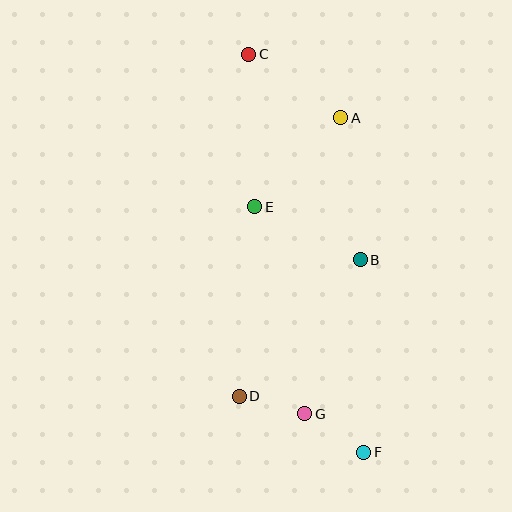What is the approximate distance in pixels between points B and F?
The distance between B and F is approximately 193 pixels.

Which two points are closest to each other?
Points D and G are closest to each other.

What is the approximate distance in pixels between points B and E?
The distance between B and E is approximately 118 pixels.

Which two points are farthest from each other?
Points C and F are farthest from each other.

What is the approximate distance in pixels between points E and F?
The distance between E and F is approximately 269 pixels.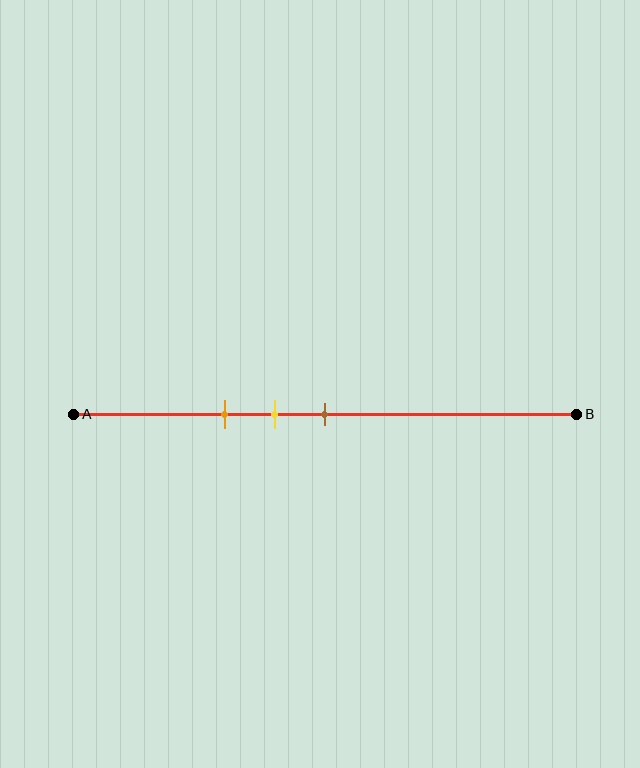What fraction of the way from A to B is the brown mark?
The brown mark is approximately 50% (0.5) of the way from A to B.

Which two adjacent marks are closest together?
The yellow and brown marks are the closest adjacent pair.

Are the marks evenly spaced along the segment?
Yes, the marks are approximately evenly spaced.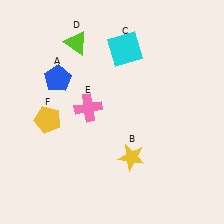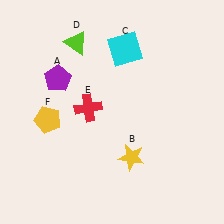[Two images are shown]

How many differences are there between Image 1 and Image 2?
There are 2 differences between the two images.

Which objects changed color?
A changed from blue to purple. E changed from pink to red.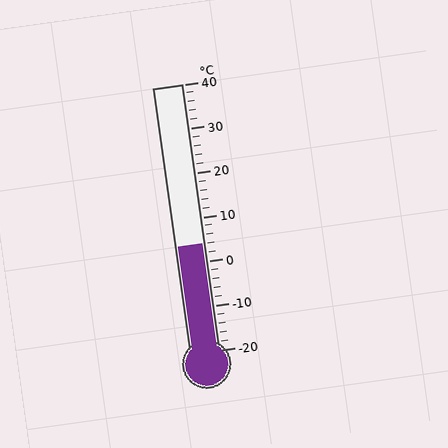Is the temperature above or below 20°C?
The temperature is below 20°C.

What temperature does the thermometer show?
The thermometer shows approximately 4°C.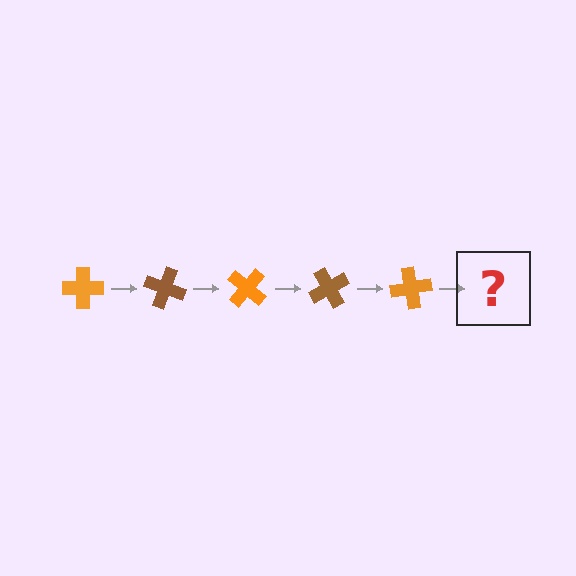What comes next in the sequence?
The next element should be a brown cross, rotated 100 degrees from the start.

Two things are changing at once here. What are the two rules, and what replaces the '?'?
The two rules are that it rotates 20 degrees each step and the color cycles through orange and brown. The '?' should be a brown cross, rotated 100 degrees from the start.